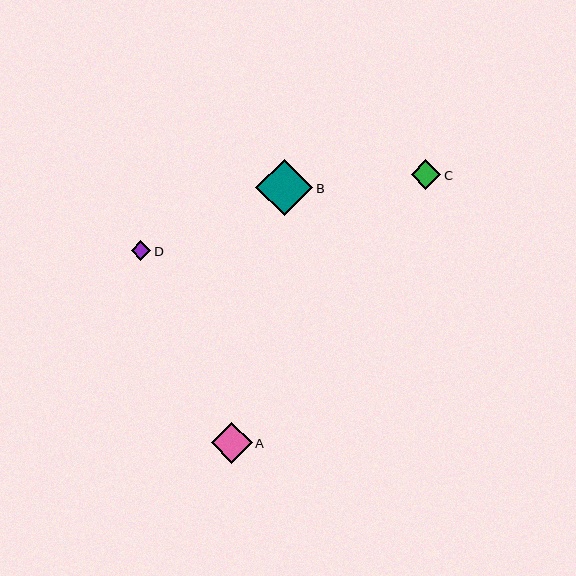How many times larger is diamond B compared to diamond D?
Diamond B is approximately 2.9 times the size of diamond D.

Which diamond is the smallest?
Diamond D is the smallest with a size of approximately 20 pixels.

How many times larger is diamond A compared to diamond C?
Diamond A is approximately 1.4 times the size of diamond C.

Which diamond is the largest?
Diamond B is the largest with a size of approximately 57 pixels.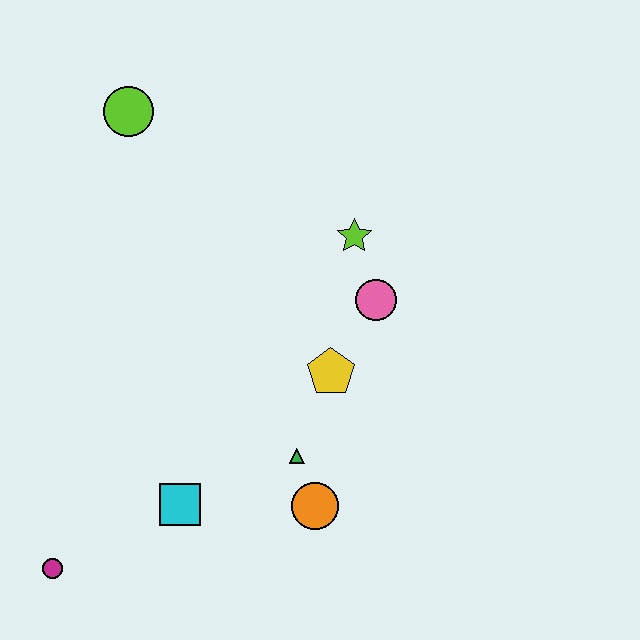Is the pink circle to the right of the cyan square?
Yes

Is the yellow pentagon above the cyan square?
Yes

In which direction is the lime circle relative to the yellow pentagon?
The lime circle is above the yellow pentagon.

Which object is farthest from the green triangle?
The lime circle is farthest from the green triangle.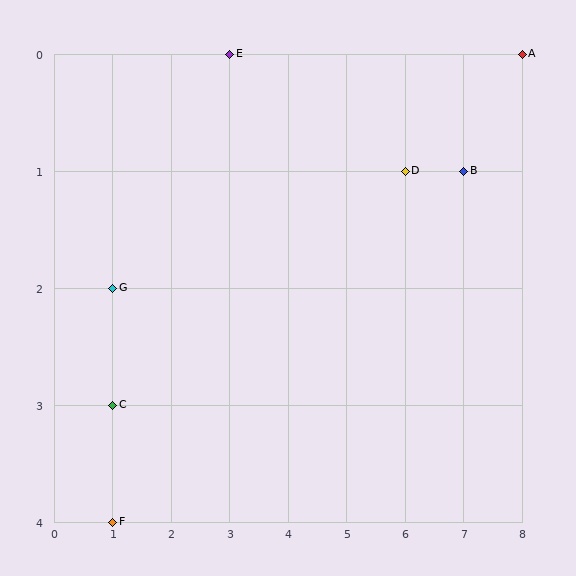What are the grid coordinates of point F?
Point F is at grid coordinates (1, 4).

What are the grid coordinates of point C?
Point C is at grid coordinates (1, 3).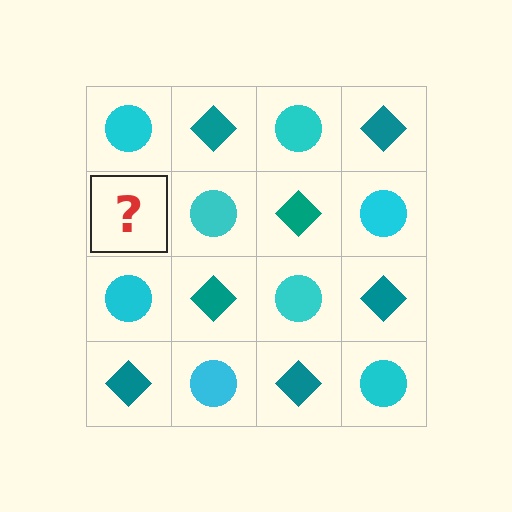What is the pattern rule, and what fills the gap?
The rule is that it alternates cyan circle and teal diamond in a checkerboard pattern. The gap should be filled with a teal diamond.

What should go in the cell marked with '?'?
The missing cell should contain a teal diamond.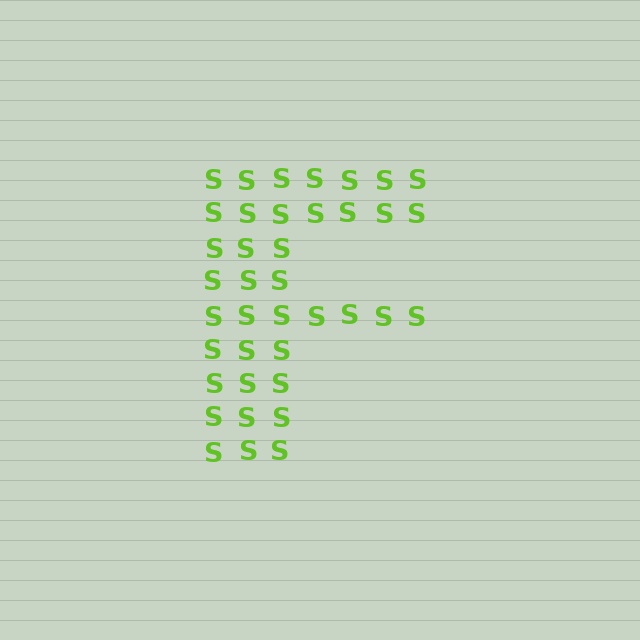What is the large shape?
The large shape is the letter F.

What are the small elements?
The small elements are letter S's.